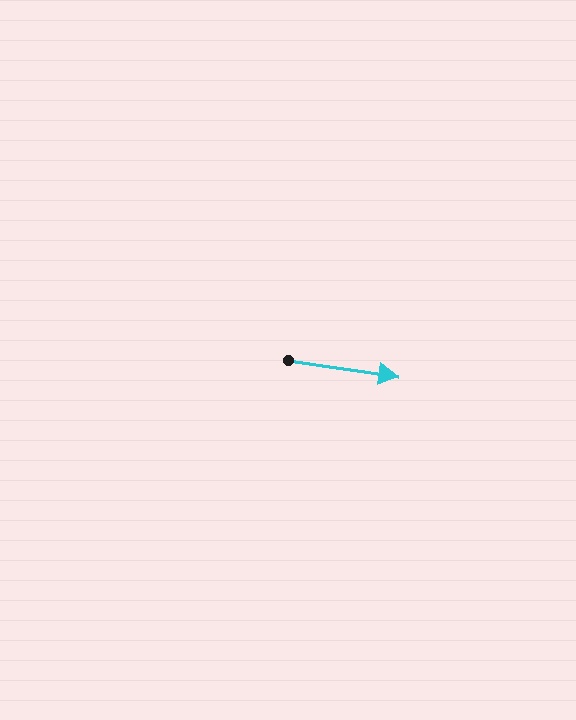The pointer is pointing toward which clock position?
Roughly 3 o'clock.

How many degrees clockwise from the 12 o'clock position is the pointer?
Approximately 98 degrees.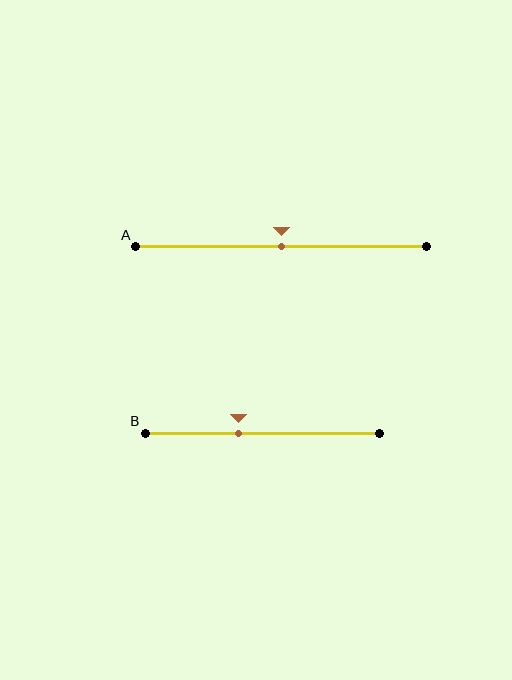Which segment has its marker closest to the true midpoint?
Segment A has its marker closest to the true midpoint.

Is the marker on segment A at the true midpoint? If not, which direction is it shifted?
Yes, the marker on segment A is at the true midpoint.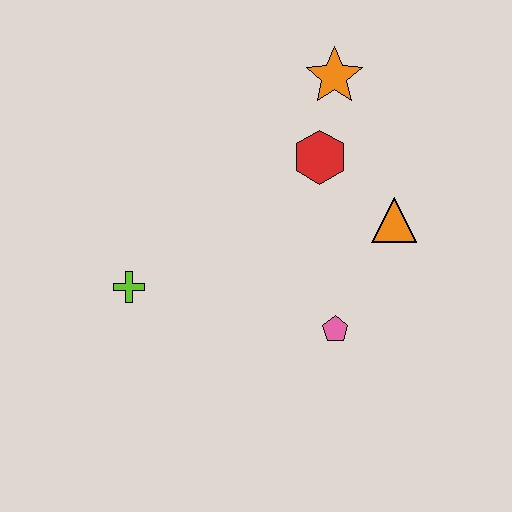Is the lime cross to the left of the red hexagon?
Yes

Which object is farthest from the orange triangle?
The lime cross is farthest from the orange triangle.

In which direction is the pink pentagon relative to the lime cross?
The pink pentagon is to the right of the lime cross.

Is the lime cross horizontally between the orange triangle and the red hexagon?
No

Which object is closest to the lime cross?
The pink pentagon is closest to the lime cross.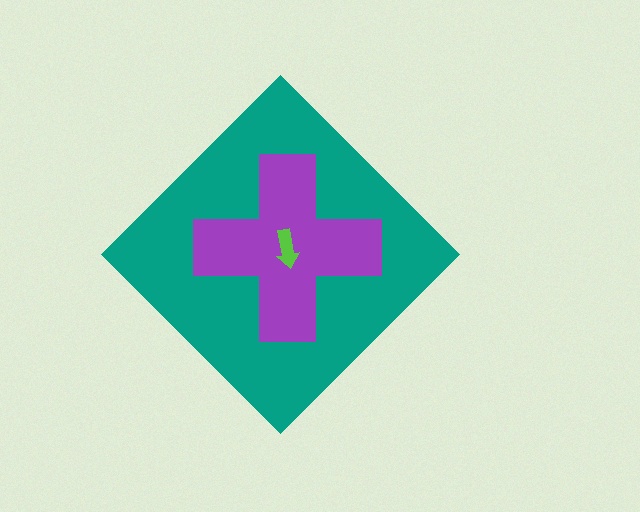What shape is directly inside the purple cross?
The lime arrow.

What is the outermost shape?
The teal diamond.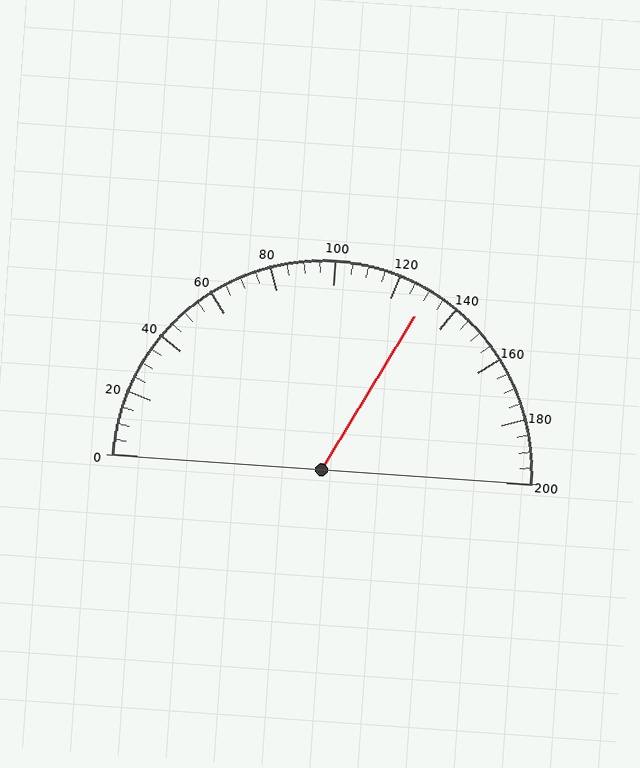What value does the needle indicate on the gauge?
The needle indicates approximately 130.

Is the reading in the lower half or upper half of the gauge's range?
The reading is in the upper half of the range (0 to 200).